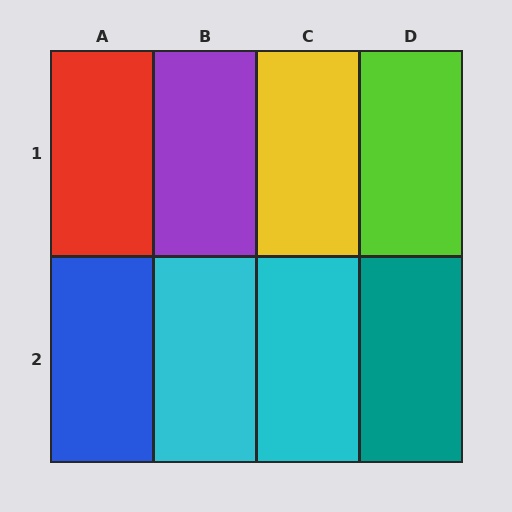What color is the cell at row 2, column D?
Teal.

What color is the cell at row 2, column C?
Cyan.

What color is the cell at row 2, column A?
Blue.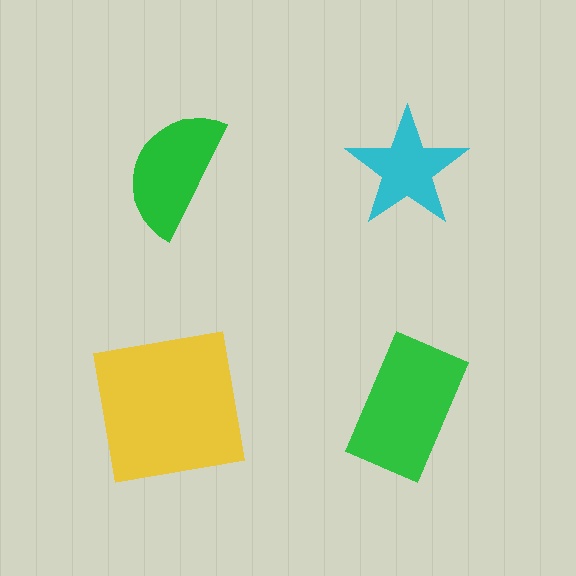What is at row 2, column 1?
A yellow square.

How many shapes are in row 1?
2 shapes.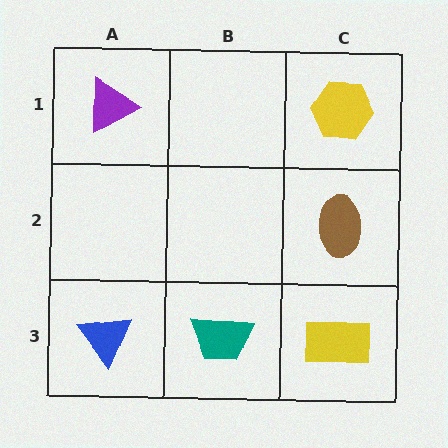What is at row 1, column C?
A yellow hexagon.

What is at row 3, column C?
A yellow rectangle.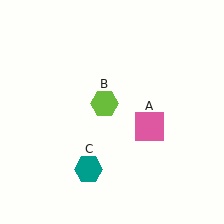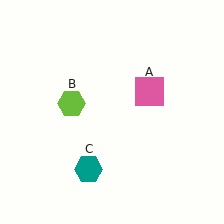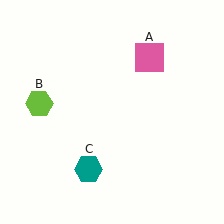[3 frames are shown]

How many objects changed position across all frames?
2 objects changed position: pink square (object A), lime hexagon (object B).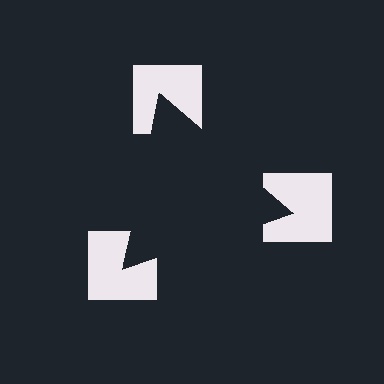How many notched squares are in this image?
There are 3 — one at each vertex of the illusory triangle.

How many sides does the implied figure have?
3 sides.